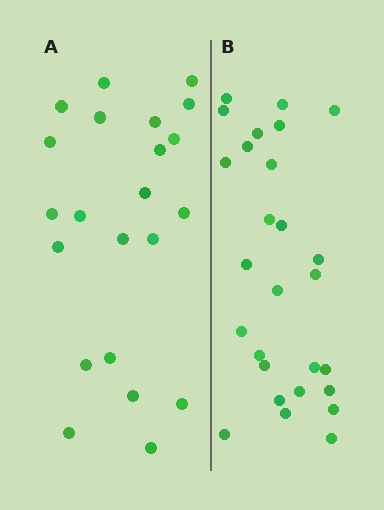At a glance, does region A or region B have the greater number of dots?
Region B (the right region) has more dots.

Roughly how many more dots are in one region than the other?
Region B has about 5 more dots than region A.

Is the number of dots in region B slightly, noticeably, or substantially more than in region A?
Region B has only slightly more — the two regions are fairly close. The ratio is roughly 1.2 to 1.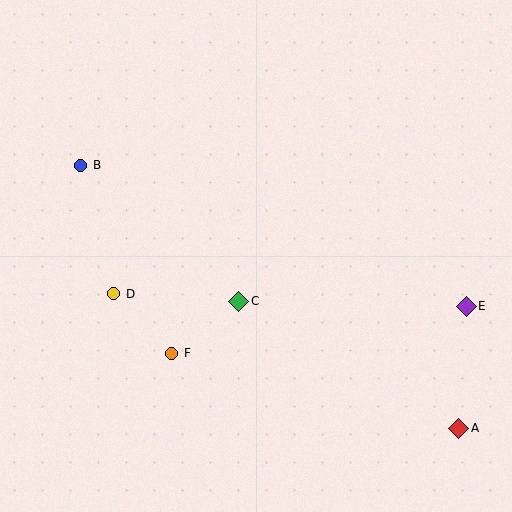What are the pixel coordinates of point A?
Point A is at (459, 428).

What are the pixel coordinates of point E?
Point E is at (466, 306).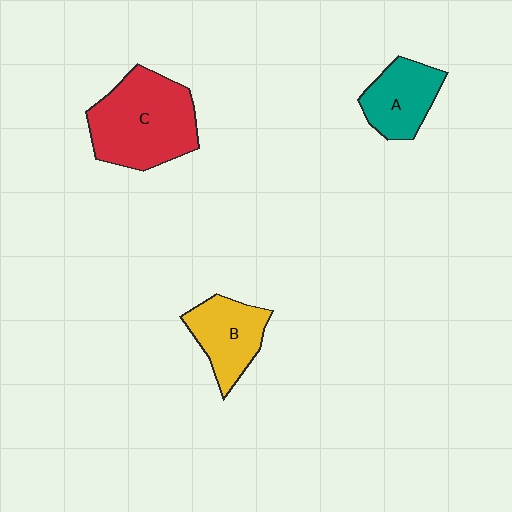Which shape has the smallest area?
Shape A (teal).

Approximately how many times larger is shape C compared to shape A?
Approximately 1.8 times.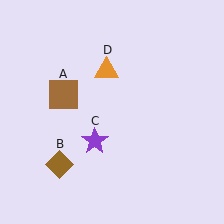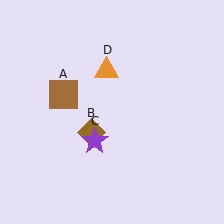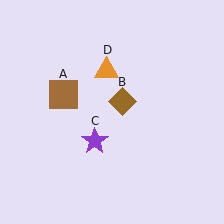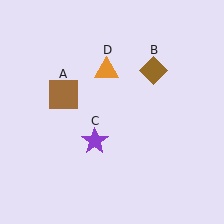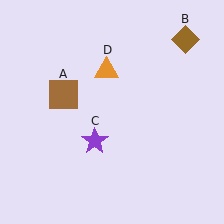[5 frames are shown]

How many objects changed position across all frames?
1 object changed position: brown diamond (object B).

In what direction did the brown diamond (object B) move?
The brown diamond (object B) moved up and to the right.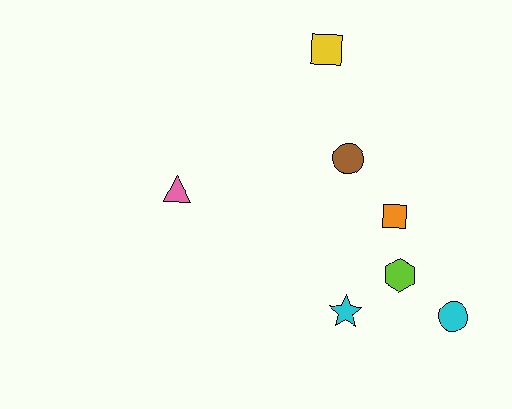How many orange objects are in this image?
There is 1 orange object.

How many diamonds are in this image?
There are no diamonds.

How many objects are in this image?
There are 7 objects.